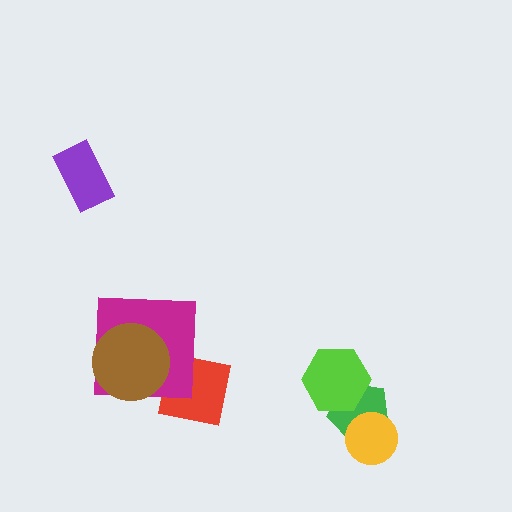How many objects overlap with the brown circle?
2 objects overlap with the brown circle.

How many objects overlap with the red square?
2 objects overlap with the red square.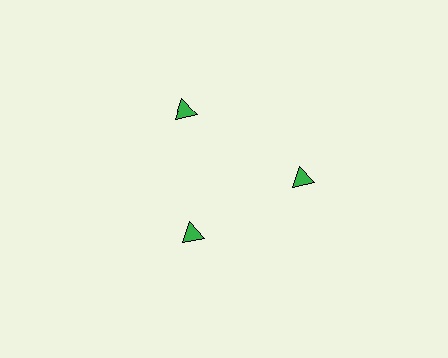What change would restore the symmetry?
The symmetry would be restored by moving it outward, back onto the ring so that all 3 triangles sit at equal angles and equal distance from the center.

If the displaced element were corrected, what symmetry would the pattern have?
It would have 3-fold rotational symmetry — the pattern would map onto itself every 120 degrees.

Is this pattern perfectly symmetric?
No. The 3 green triangles are arranged in a ring, but one element near the 7 o'clock position is pulled inward toward the center, breaking the 3-fold rotational symmetry.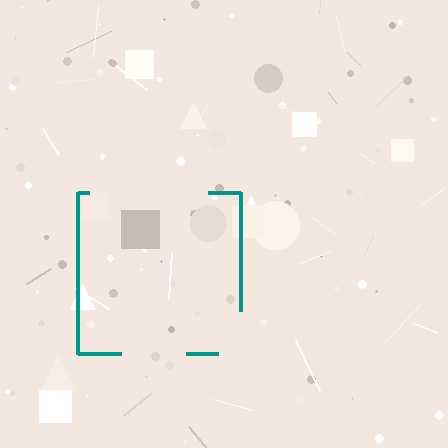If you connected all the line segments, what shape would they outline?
They would outline a square.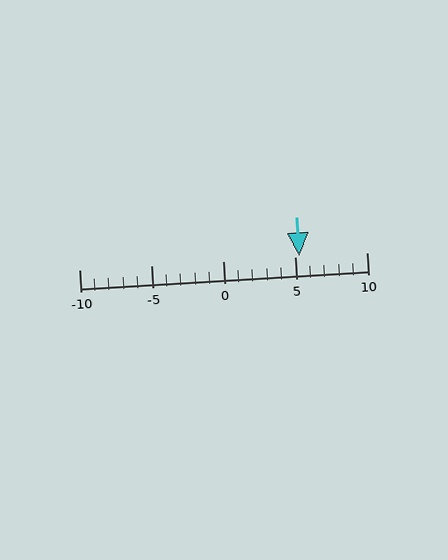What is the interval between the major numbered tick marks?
The major tick marks are spaced 5 units apart.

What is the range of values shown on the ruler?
The ruler shows values from -10 to 10.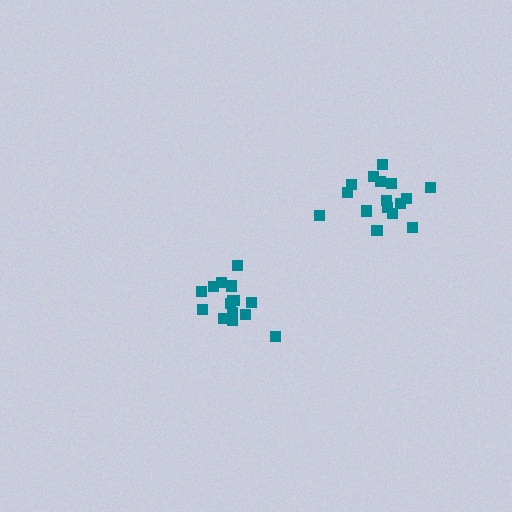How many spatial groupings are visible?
There are 2 spatial groupings.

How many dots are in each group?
Group 1: 15 dots, Group 2: 16 dots (31 total).